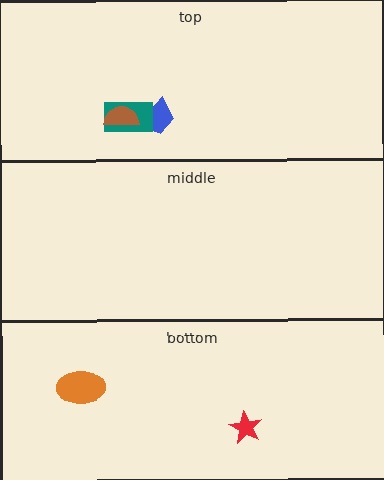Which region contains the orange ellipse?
The bottom region.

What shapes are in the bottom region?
The red star, the orange ellipse.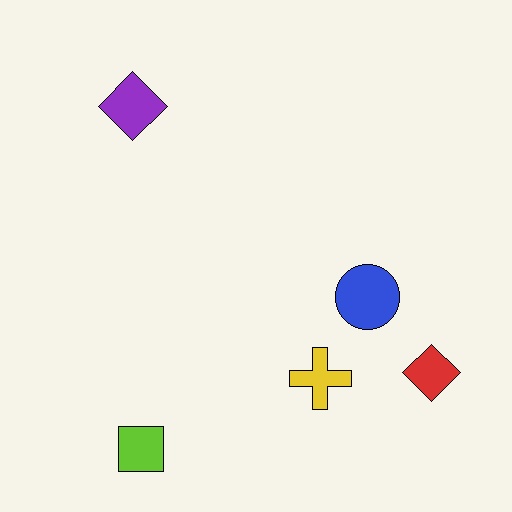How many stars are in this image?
There are no stars.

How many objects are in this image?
There are 5 objects.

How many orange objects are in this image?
There are no orange objects.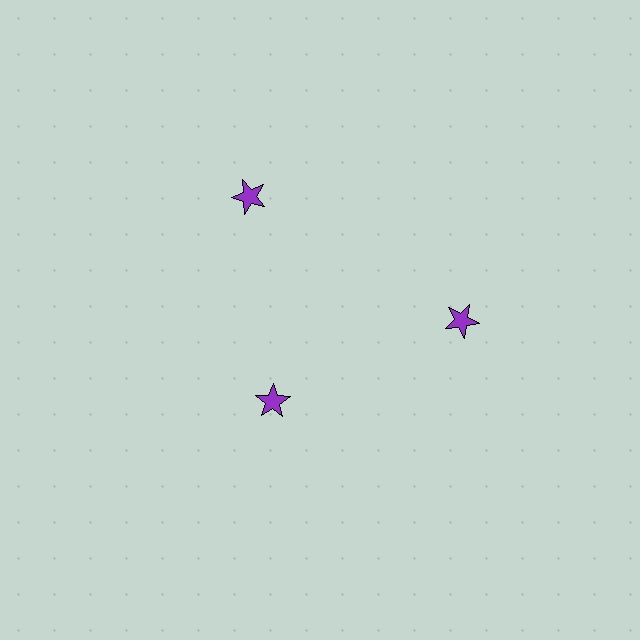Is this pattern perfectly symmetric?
No. The 3 purple stars are arranged in a ring, but one element near the 7 o'clock position is pulled inward toward the center, breaking the 3-fold rotational symmetry.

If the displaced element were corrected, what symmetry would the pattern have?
It would have 3-fold rotational symmetry — the pattern would map onto itself every 120 degrees.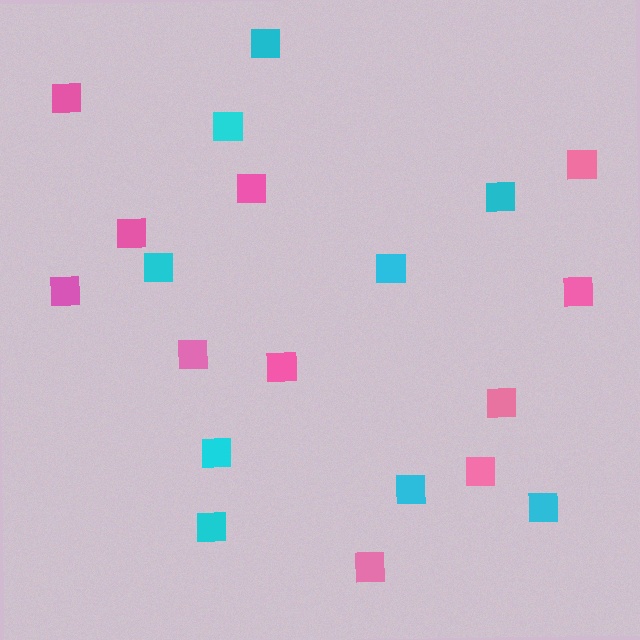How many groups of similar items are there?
There are 2 groups: one group of pink squares (11) and one group of cyan squares (9).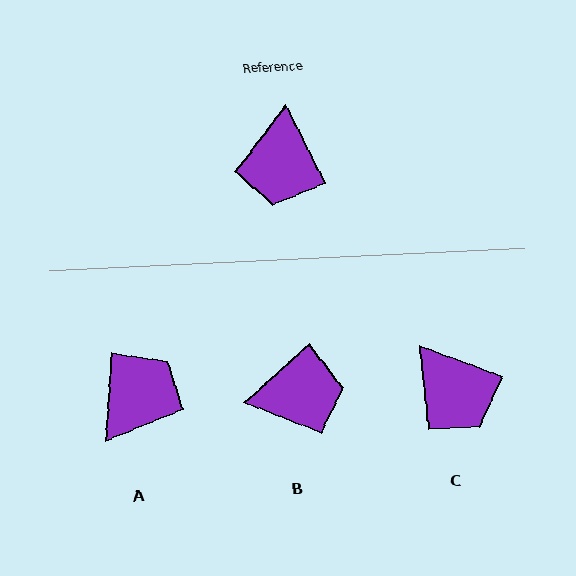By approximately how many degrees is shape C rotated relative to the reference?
Approximately 43 degrees counter-clockwise.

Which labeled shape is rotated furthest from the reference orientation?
A, about 149 degrees away.